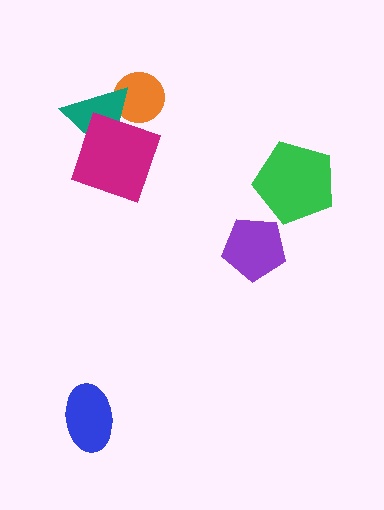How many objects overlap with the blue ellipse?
0 objects overlap with the blue ellipse.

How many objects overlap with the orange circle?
2 objects overlap with the orange circle.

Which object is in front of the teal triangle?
The magenta diamond is in front of the teal triangle.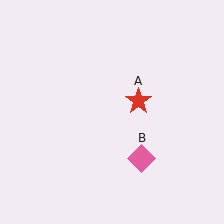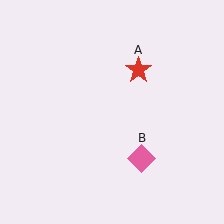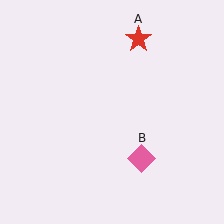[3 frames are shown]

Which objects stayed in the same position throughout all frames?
Pink diamond (object B) remained stationary.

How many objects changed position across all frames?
1 object changed position: red star (object A).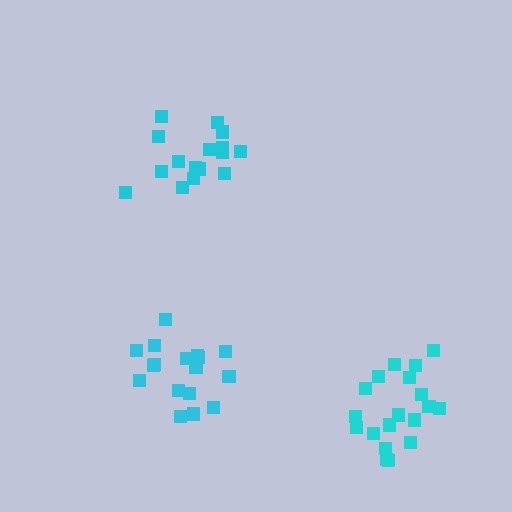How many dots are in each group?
Group 1: 16 dots, Group 2: 17 dots, Group 3: 19 dots (52 total).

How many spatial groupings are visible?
There are 3 spatial groupings.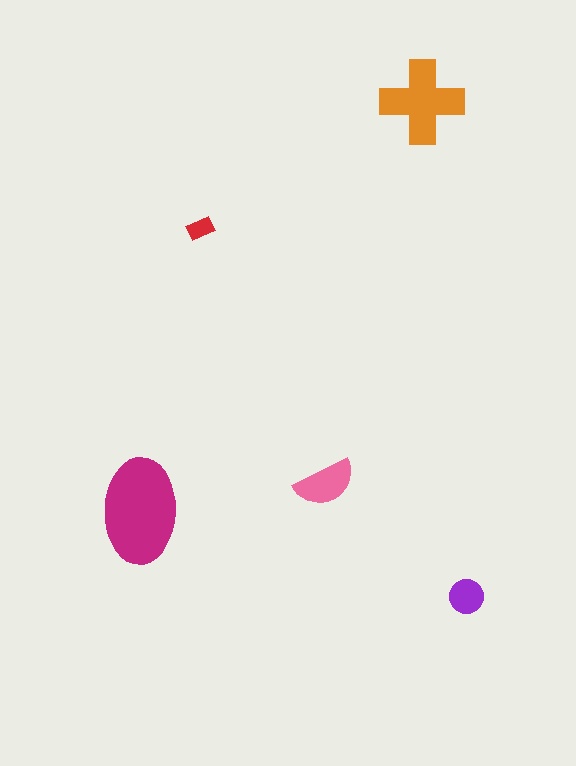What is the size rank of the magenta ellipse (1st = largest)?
1st.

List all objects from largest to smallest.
The magenta ellipse, the orange cross, the pink semicircle, the purple circle, the red rectangle.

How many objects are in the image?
There are 5 objects in the image.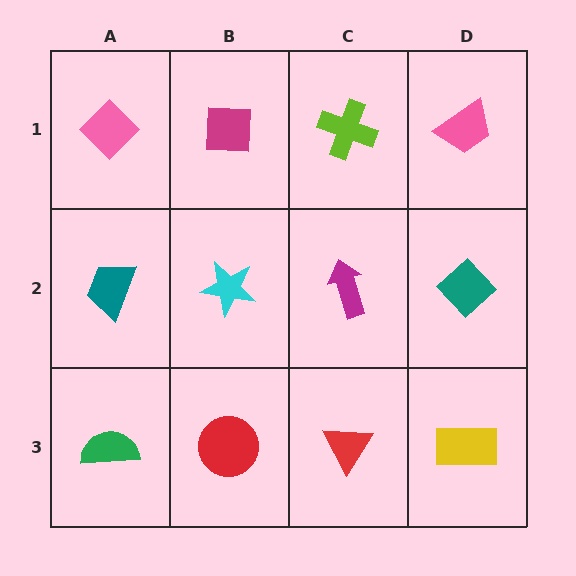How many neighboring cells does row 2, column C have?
4.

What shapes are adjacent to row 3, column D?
A teal diamond (row 2, column D), a red triangle (row 3, column C).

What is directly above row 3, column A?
A teal trapezoid.